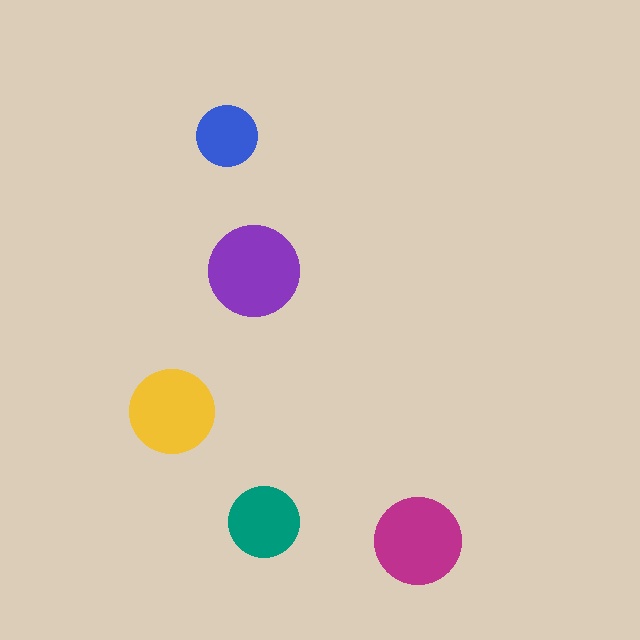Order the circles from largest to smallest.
the purple one, the magenta one, the yellow one, the teal one, the blue one.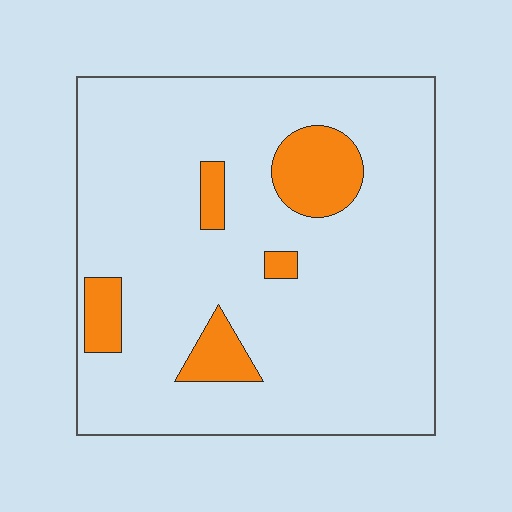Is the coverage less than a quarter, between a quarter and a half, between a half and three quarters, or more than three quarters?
Less than a quarter.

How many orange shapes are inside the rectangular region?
5.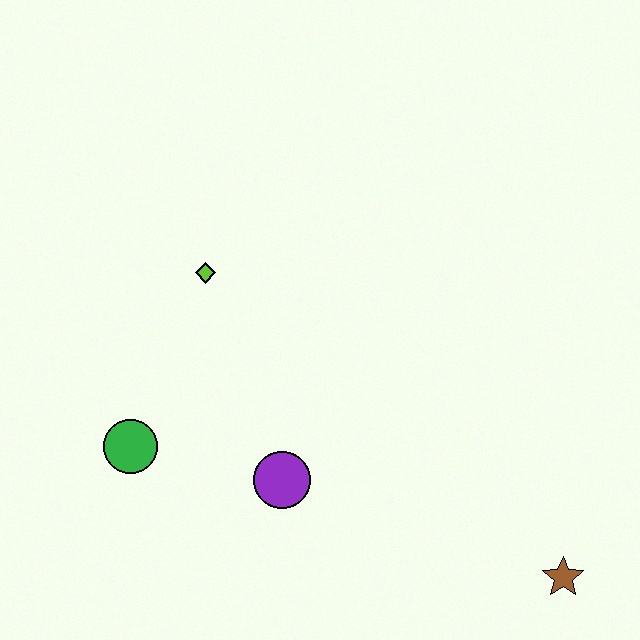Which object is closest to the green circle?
The purple circle is closest to the green circle.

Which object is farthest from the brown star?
The lime diamond is farthest from the brown star.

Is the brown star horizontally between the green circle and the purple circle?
No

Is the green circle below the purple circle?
No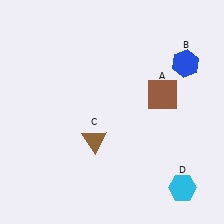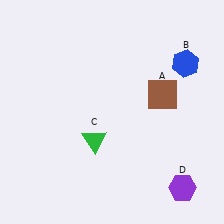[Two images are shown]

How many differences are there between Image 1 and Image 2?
There are 2 differences between the two images.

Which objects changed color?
C changed from brown to green. D changed from cyan to purple.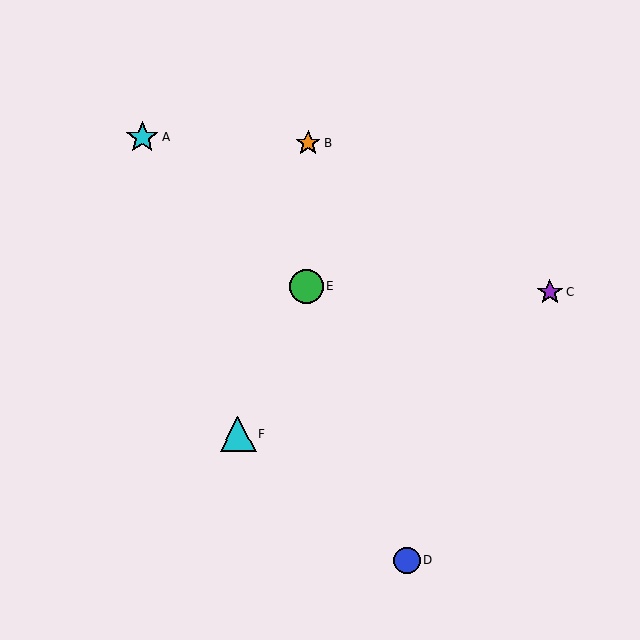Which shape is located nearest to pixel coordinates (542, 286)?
The purple star (labeled C) at (550, 292) is nearest to that location.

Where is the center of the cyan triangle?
The center of the cyan triangle is at (238, 434).